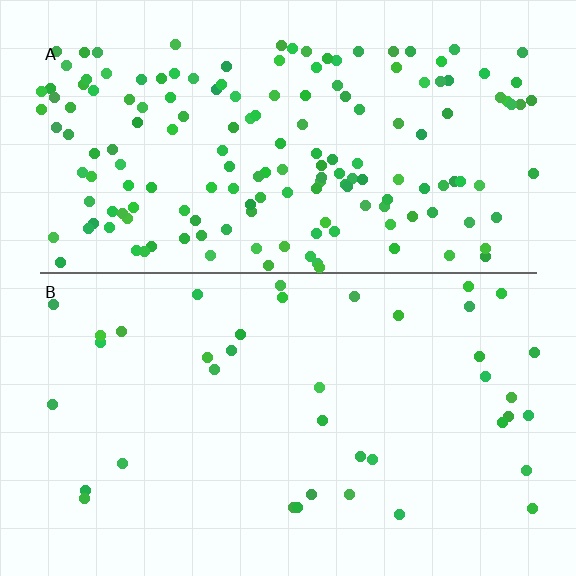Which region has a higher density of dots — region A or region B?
A (the top).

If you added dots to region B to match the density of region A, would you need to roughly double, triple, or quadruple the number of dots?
Approximately quadruple.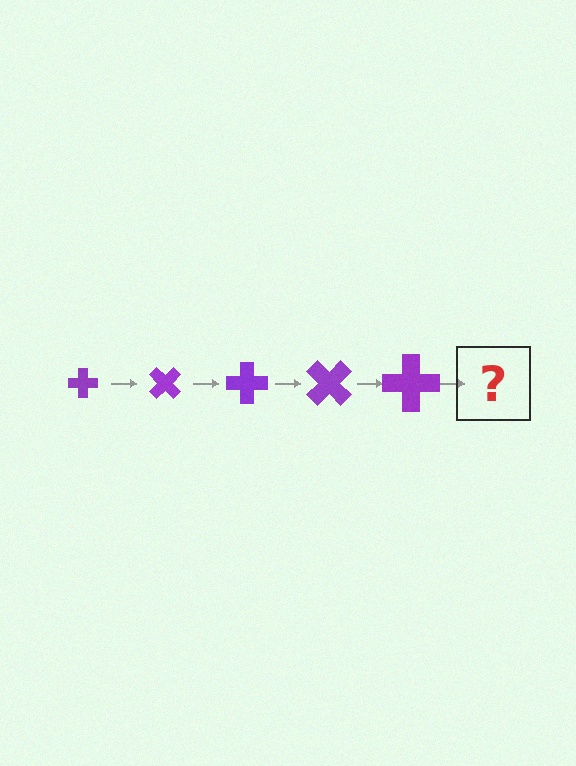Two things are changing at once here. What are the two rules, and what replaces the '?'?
The two rules are that the cross grows larger each step and it rotates 45 degrees each step. The '?' should be a cross, larger than the previous one and rotated 225 degrees from the start.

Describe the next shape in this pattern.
It should be a cross, larger than the previous one and rotated 225 degrees from the start.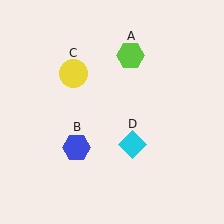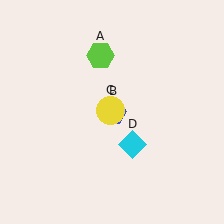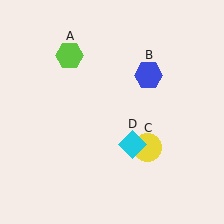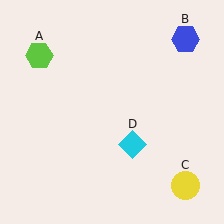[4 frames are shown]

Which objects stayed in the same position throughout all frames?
Cyan diamond (object D) remained stationary.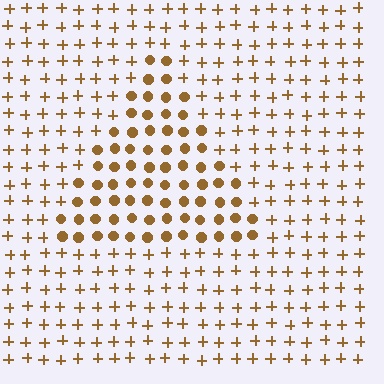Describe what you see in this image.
The image is filled with small brown elements arranged in a uniform grid. A triangle-shaped region contains circles, while the surrounding area contains plus signs. The boundary is defined purely by the change in element shape.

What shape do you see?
I see a triangle.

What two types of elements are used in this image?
The image uses circles inside the triangle region and plus signs outside it.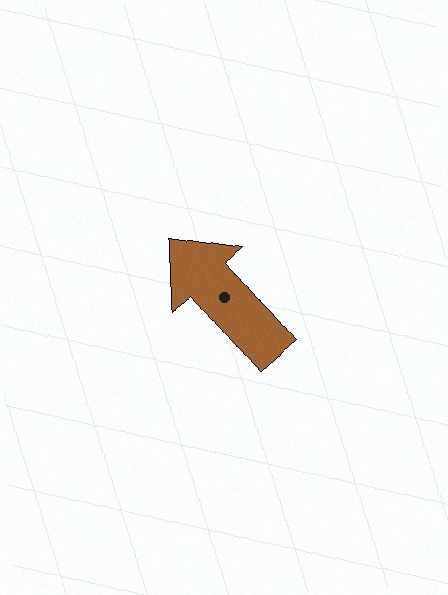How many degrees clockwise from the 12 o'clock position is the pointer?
Approximately 319 degrees.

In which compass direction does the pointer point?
Northwest.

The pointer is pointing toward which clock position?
Roughly 11 o'clock.